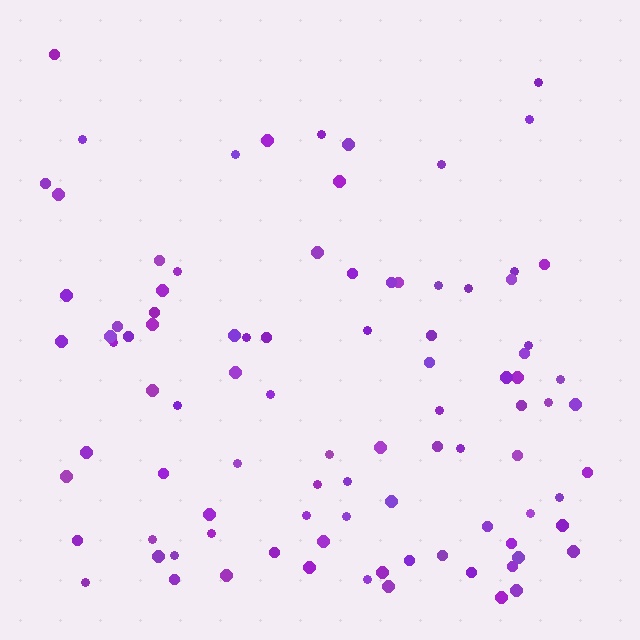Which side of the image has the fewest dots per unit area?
The top.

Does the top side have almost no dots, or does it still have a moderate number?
Still a moderate number, just noticeably fewer than the bottom.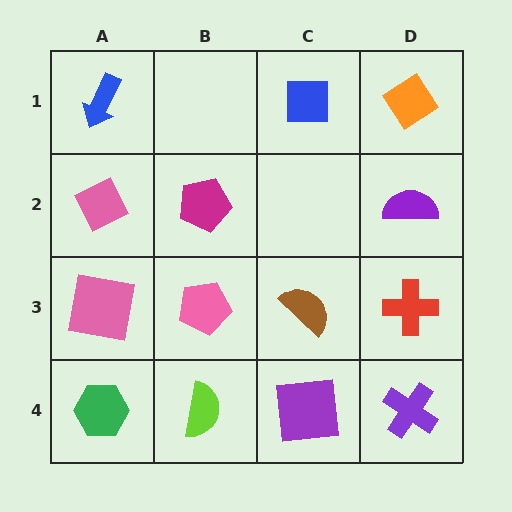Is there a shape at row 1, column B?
No, that cell is empty.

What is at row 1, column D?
An orange diamond.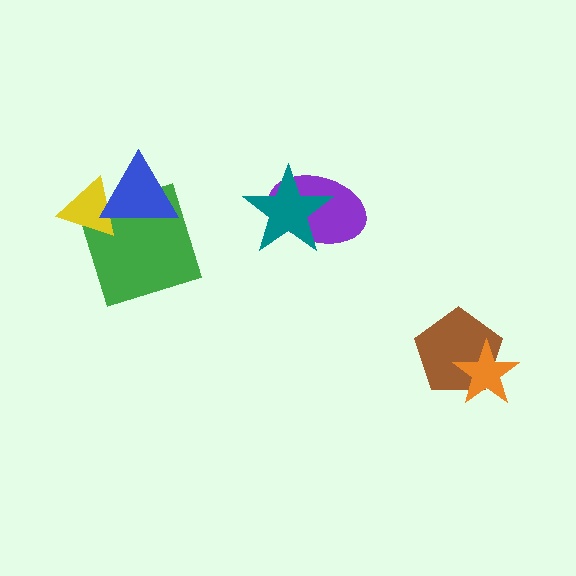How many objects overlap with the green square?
2 objects overlap with the green square.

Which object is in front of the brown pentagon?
The orange star is in front of the brown pentagon.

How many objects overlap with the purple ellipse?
1 object overlaps with the purple ellipse.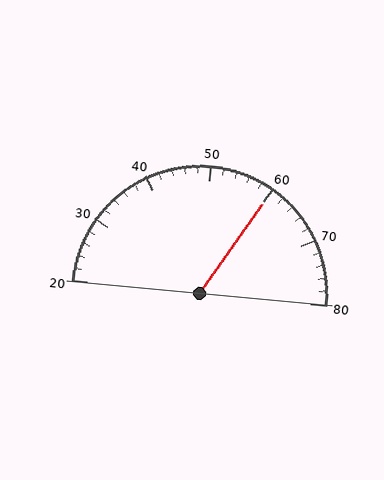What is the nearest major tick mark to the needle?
The nearest major tick mark is 60.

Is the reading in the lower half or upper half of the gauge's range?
The reading is in the upper half of the range (20 to 80).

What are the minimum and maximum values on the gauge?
The gauge ranges from 20 to 80.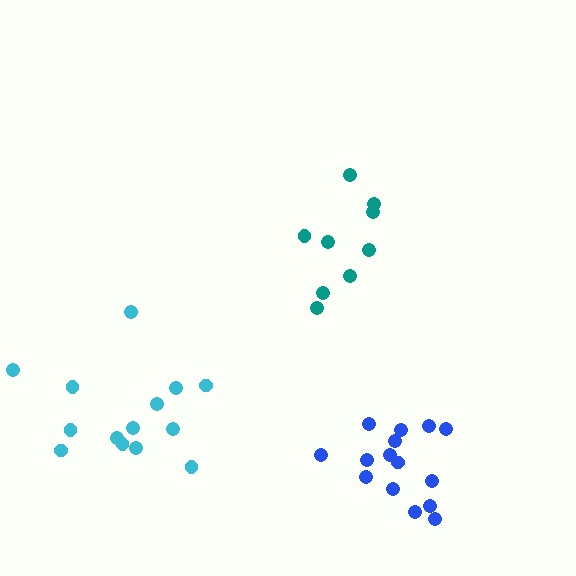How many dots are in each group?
Group 1: 9 dots, Group 2: 15 dots, Group 3: 14 dots (38 total).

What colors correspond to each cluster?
The clusters are colored: teal, blue, cyan.